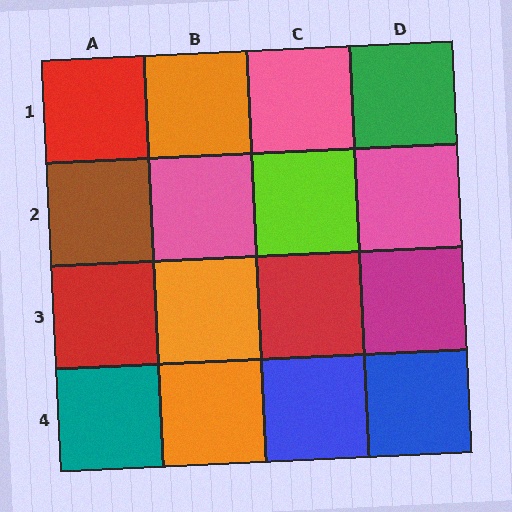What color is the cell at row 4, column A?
Teal.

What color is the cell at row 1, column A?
Red.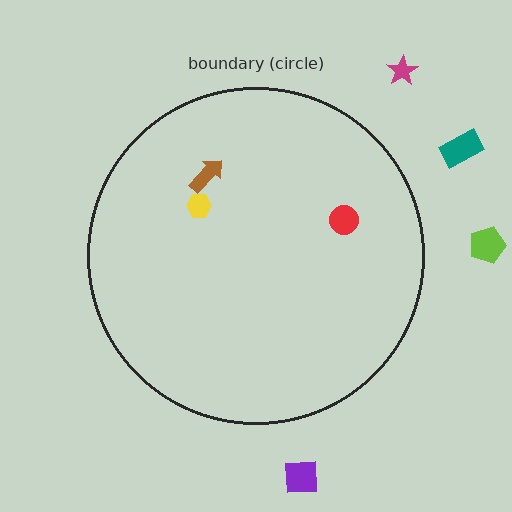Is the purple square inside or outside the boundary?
Outside.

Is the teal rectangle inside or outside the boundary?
Outside.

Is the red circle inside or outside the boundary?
Inside.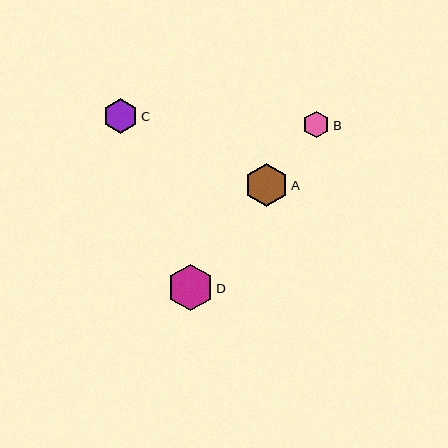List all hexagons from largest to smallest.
From largest to smallest: D, A, C, B.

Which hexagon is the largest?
Hexagon D is the largest with a size of approximately 46 pixels.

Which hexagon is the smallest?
Hexagon B is the smallest with a size of approximately 27 pixels.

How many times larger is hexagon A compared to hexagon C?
Hexagon A is approximately 1.2 times the size of hexagon C.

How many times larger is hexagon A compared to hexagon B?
Hexagon A is approximately 1.6 times the size of hexagon B.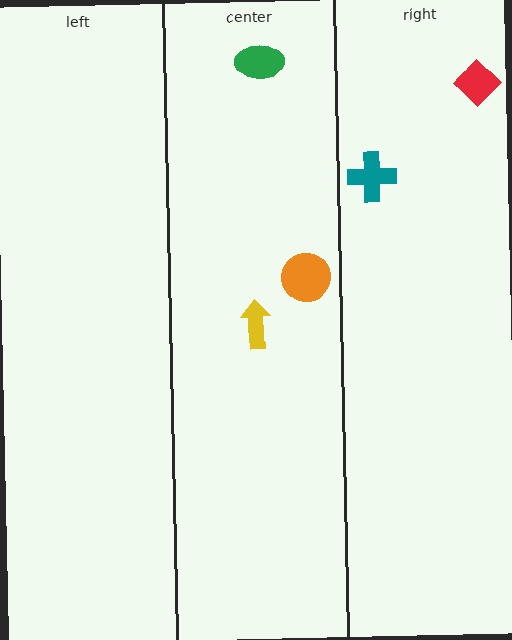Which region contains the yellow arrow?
The center region.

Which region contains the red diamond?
The right region.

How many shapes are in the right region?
2.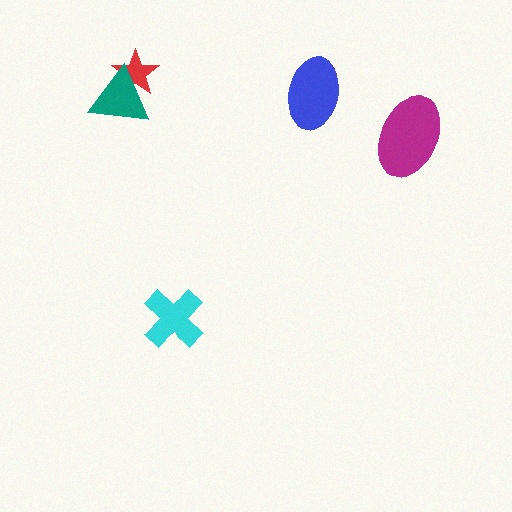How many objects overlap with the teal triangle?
1 object overlaps with the teal triangle.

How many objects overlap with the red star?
1 object overlaps with the red star.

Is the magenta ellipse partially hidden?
No, no other shape covers it.